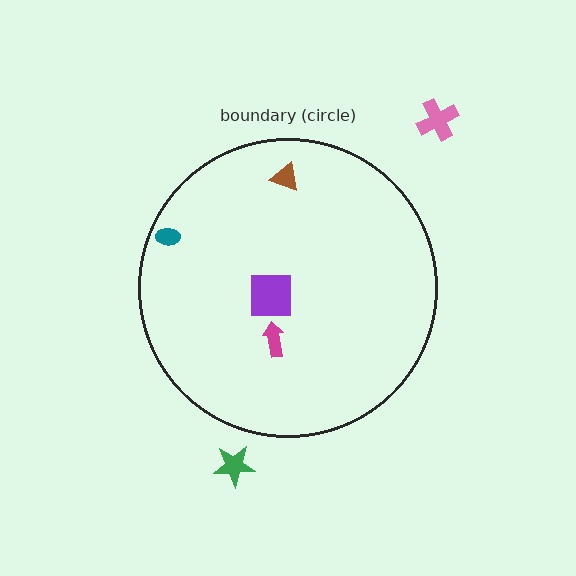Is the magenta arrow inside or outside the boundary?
Inside.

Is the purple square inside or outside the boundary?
Inside.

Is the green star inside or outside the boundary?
Outside.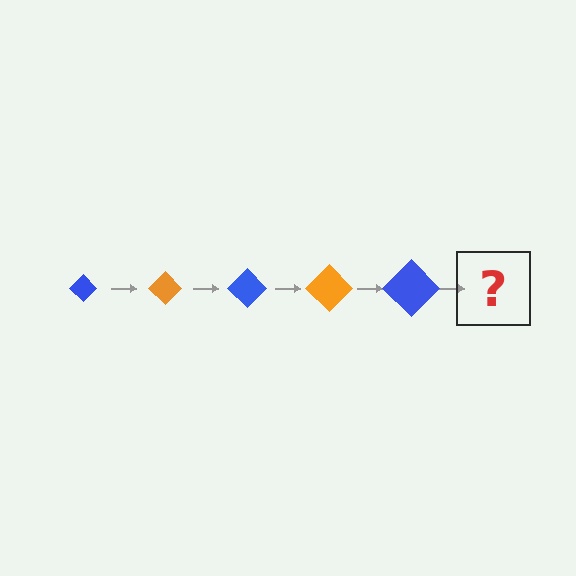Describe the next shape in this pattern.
It should be an orange diamond, larger than the previous one.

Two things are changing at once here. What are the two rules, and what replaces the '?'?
The two rules are that the diamond grows larger each step and the color cycles through blue and orange. The '?' should be an orange diamond, larger than the previous one.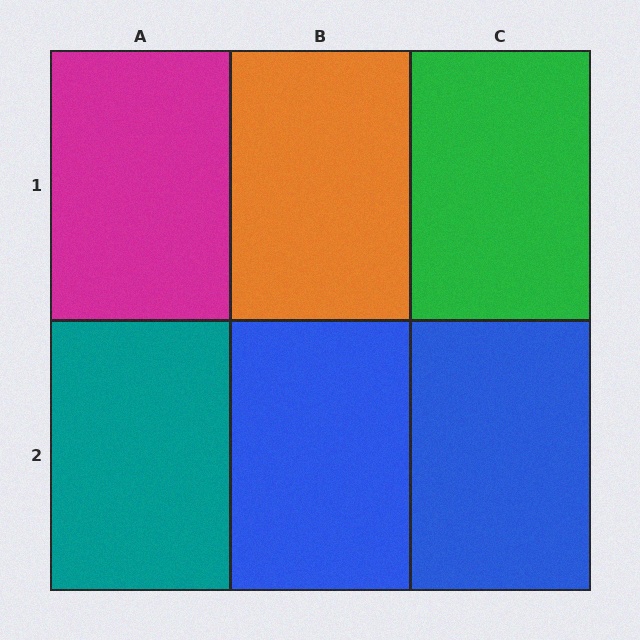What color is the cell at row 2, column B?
Blue.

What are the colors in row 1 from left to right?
Magenta, orange, green.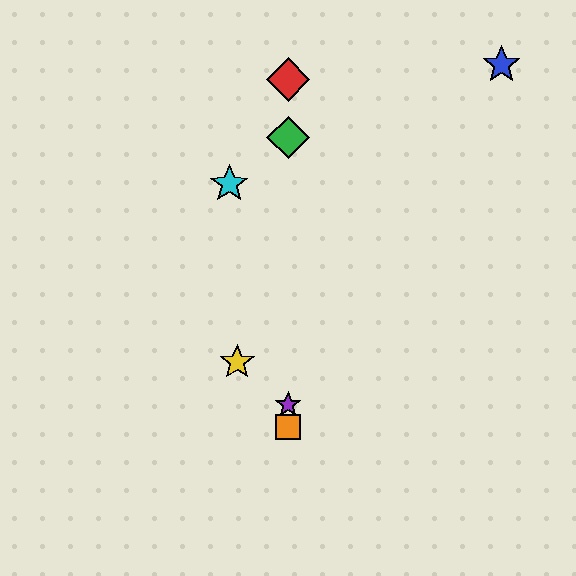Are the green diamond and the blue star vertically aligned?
No, the green diamond is at x≈288 and the blue star is at x≈501.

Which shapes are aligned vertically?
The red diamond, the green diamond, the purple star, the orange square are aligned vertically.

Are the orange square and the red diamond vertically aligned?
Yes, both are at x≈288.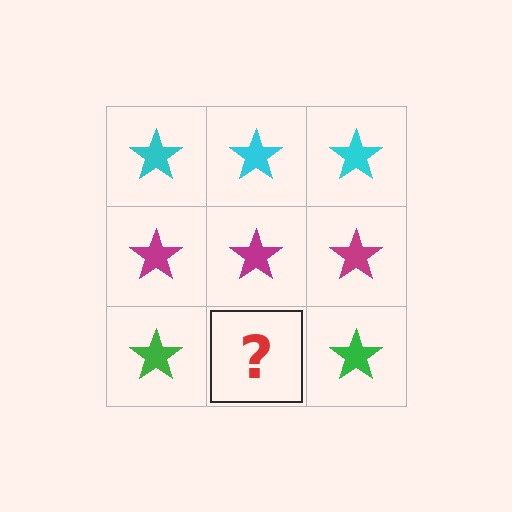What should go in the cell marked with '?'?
The missing cell should contain a green star.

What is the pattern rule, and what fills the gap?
The rule is that each row has a consistent color. The gap should be filled with a green star.